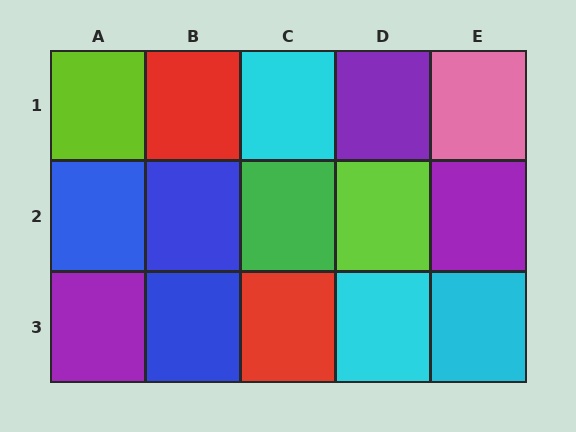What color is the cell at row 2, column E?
Purple.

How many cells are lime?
2 cells are lime.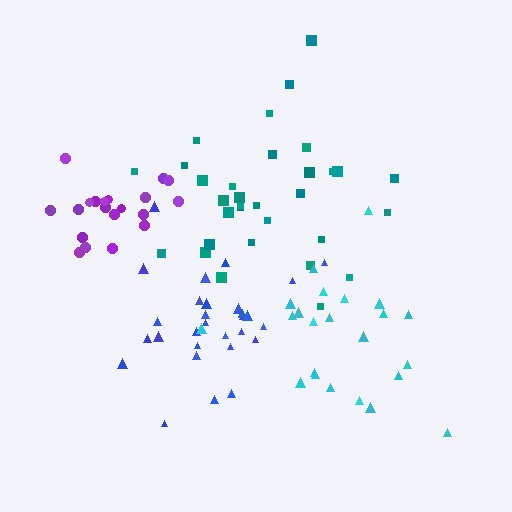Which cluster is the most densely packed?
Purple.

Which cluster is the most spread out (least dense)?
Cyan.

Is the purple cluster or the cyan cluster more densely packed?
Purple.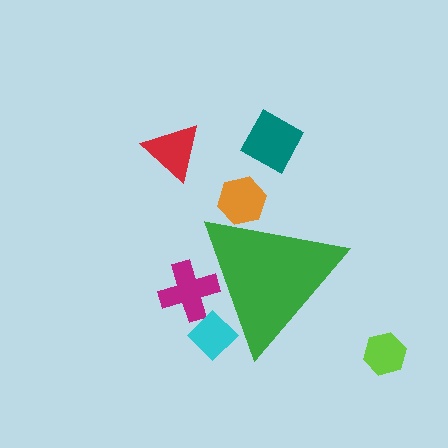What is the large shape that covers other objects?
A green triangle.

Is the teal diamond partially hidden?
No, the teal diamond is fully visible.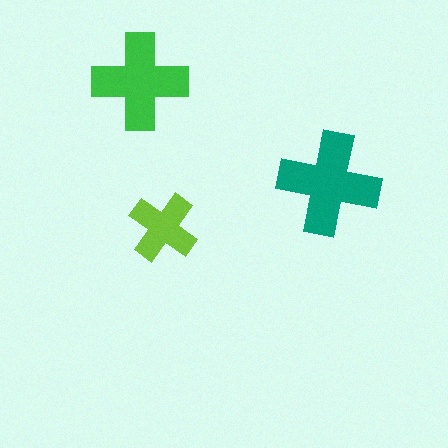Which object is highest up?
The green cross is topmost.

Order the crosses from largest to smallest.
the teal one, the green one, the lime one.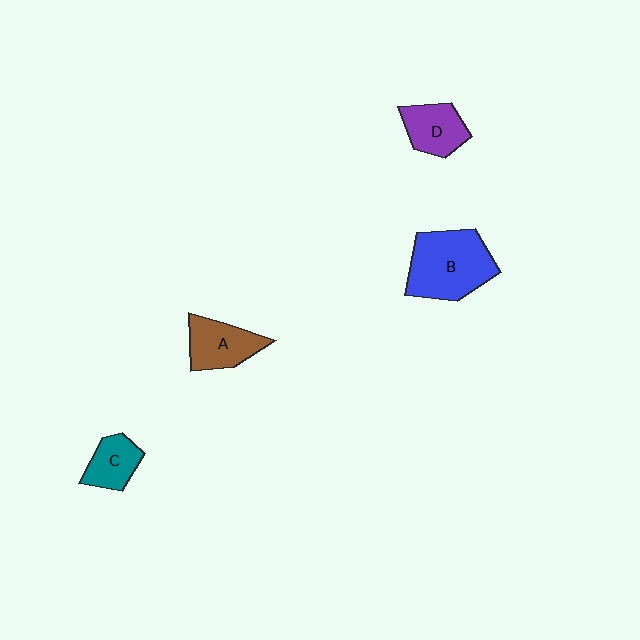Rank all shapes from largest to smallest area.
From largest to smallest: B (blue), A (brown), D (purple), C (teal).